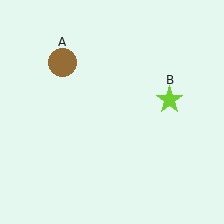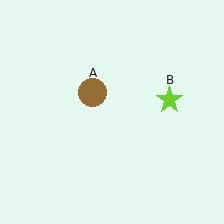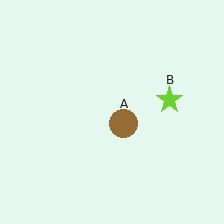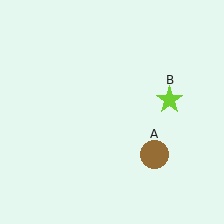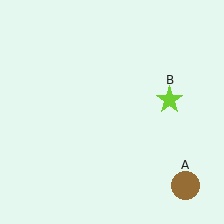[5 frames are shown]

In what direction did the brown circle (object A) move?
The brown circle (object A) moved down and to the right.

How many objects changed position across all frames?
1 object changed position: brown circle (object A).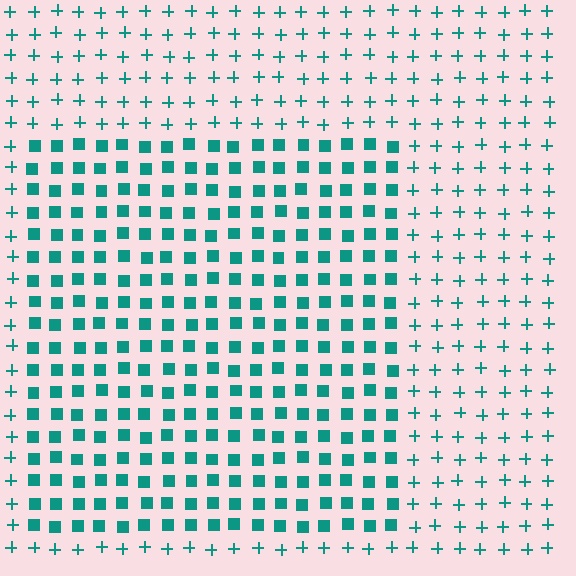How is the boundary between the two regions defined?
The boundary is defined by a change in element shape: squares inside vs. plus signs outside. All elements share the same color and spacing.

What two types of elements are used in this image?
The image uses squares inside the rectangle region and plus signs outside it.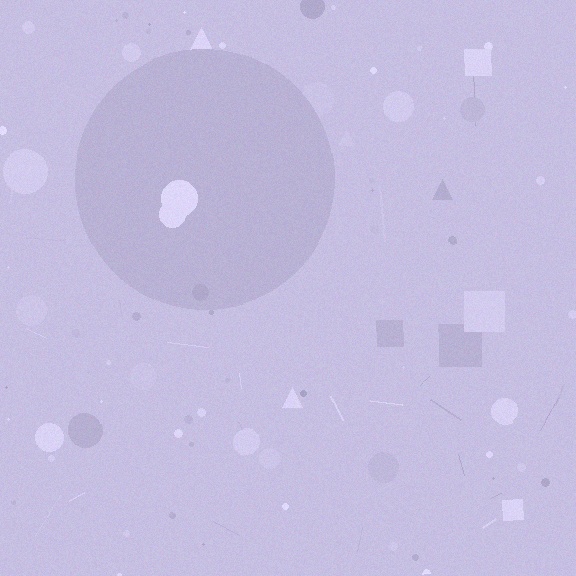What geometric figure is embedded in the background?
A circle is embedded in the background.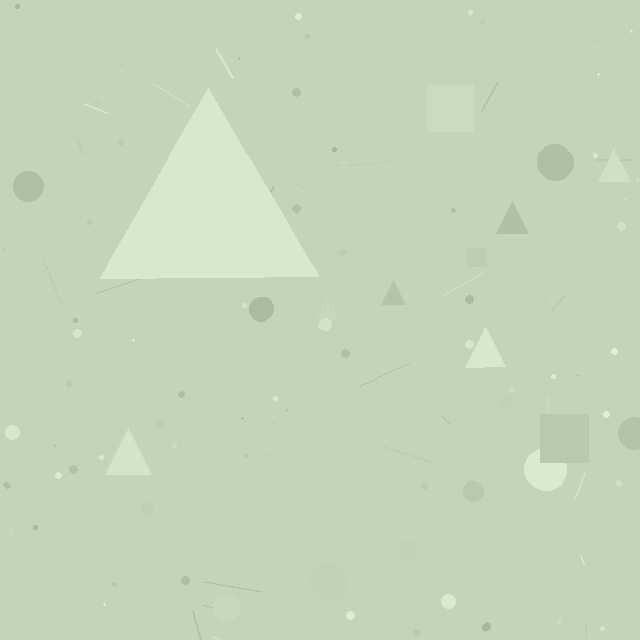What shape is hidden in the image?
A triangle is hidden in the image.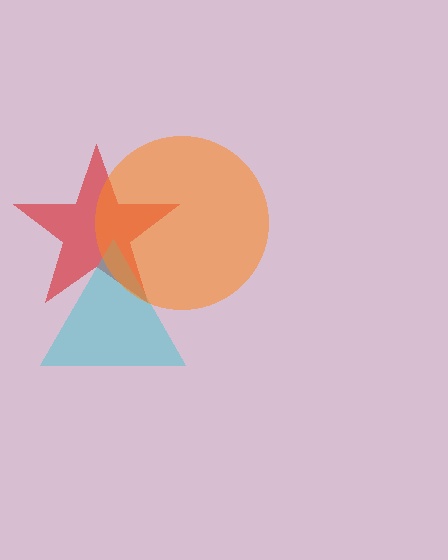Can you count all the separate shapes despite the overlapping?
Yes, there are 3 separate shapes.